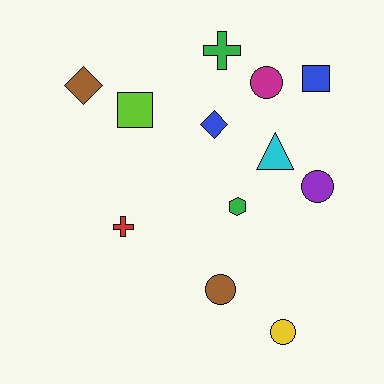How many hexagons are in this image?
There is 1 hexagon.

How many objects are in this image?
There are 12 objects.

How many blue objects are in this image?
There are 2 blue objects.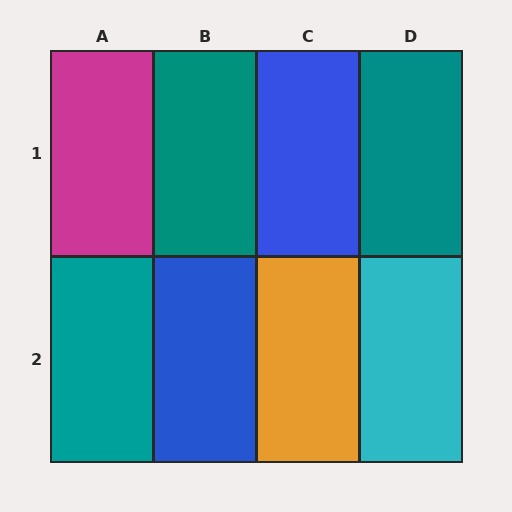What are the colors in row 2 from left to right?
Teal, blue, orange, cyan.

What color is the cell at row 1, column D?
Teal.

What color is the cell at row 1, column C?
Blue.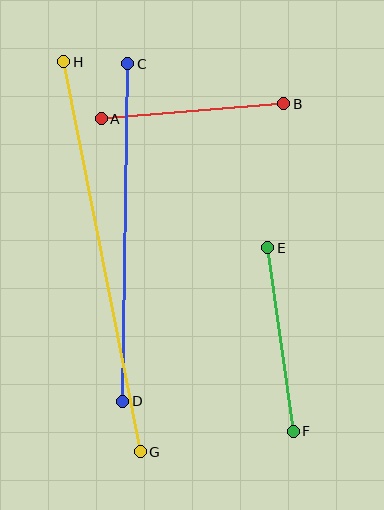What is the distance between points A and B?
The distance is approximately 183 pixels.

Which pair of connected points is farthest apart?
Points G and H are farthest apart.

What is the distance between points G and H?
The distance is approximately 397 pixels.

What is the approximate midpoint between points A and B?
The midpoint is at approximately (192, 111) pixels.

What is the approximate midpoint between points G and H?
The midpoint is at approximately (102, 257) pixels.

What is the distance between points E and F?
The distance is approximately 185 pixels.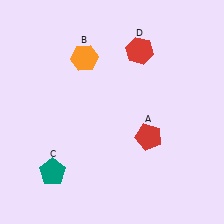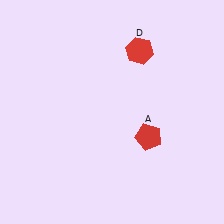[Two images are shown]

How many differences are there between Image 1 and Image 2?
There are 2 differences between the two images.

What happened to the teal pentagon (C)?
The teal pentagon (C) was removed in Image 2. It was in the bottom-left area of Image 1.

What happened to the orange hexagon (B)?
The orange hexagon (B) was removed in Image 2. It was in the top-left area of Image 1.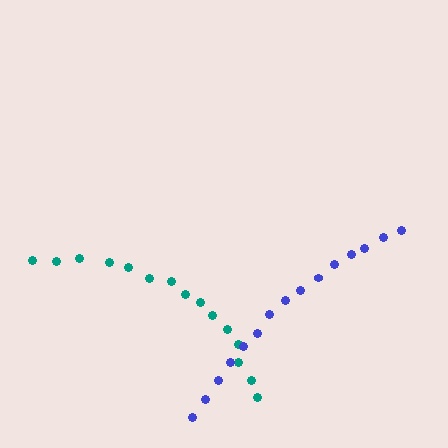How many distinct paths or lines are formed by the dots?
There are 2 distinct paths.